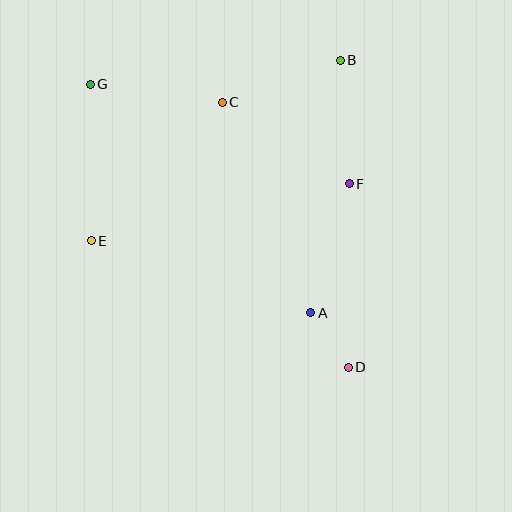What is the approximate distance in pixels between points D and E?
The distance between D and E is approximately 287 pixels.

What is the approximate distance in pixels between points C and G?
The distance between C and G is approximately 133 pixels.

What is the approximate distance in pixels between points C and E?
The distance between C and E is approximately 191 pixels.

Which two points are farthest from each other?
Points D and G are farthest from each other.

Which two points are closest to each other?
Points A and D are closest to each other.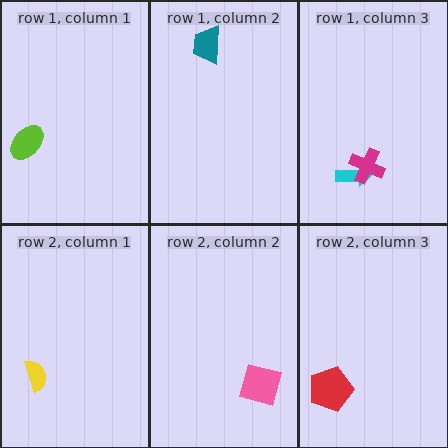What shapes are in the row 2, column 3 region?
The red pentagon.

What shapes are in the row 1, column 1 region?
The lime ellipse.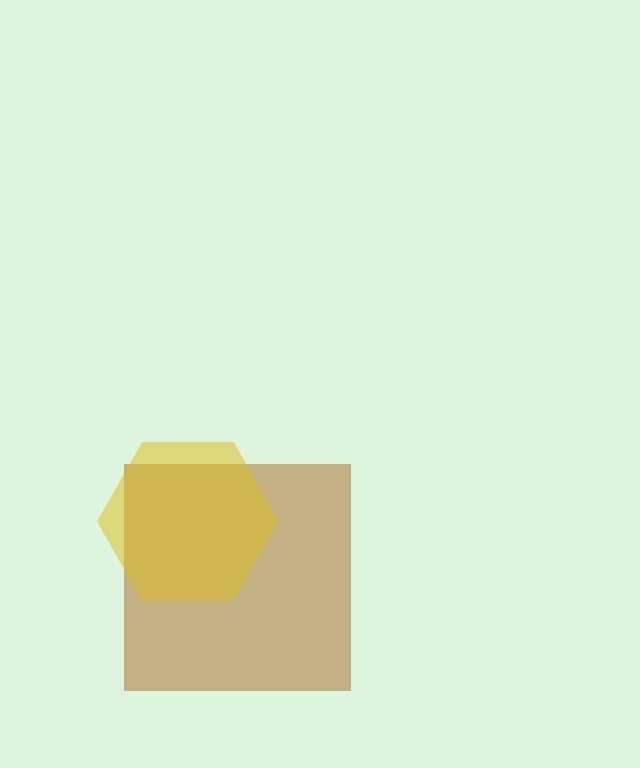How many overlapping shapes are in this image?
There are 2 overlapping shapes in the image.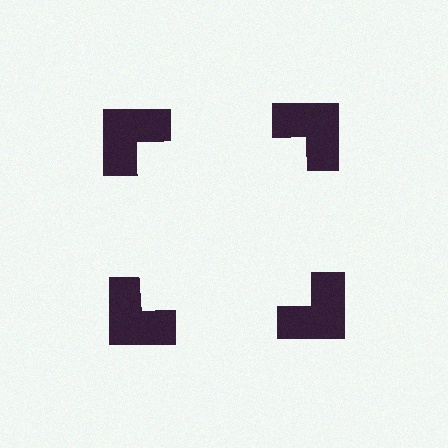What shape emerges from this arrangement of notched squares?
An illusory square — its edges are inferred from the aligned wedge cuts in the notched squares, not physically drawn.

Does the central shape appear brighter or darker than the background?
It typically appears slightly brighter than the background, even though no actual brightness change is drawn.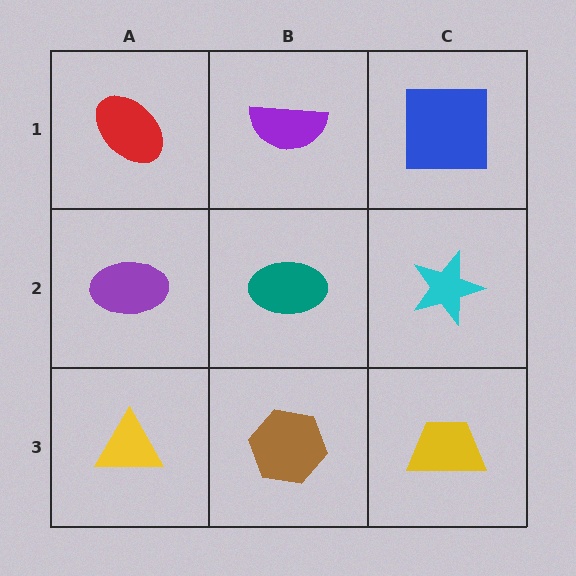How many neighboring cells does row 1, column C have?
2.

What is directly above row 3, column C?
A cyan star.